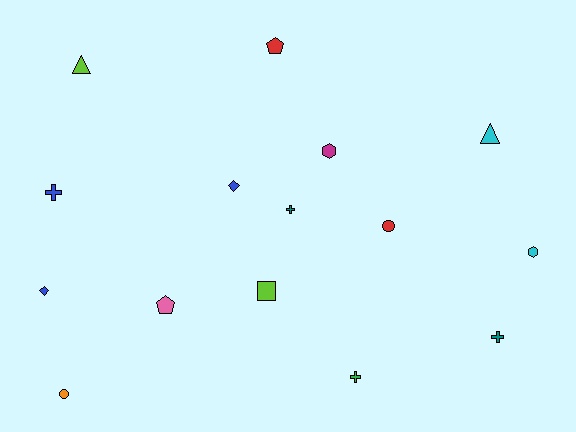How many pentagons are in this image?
There are 2 pentagons.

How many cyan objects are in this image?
There are 2 cyan objects.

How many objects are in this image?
There are 15 objects.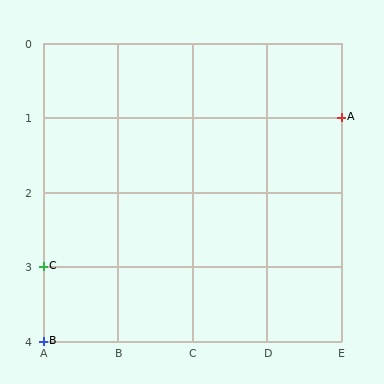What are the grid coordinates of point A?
Point A is at grid coordinates (E, 1).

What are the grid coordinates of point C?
Point C is at grid coordinates (A, 3).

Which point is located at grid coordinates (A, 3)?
Point C is at (A, 3).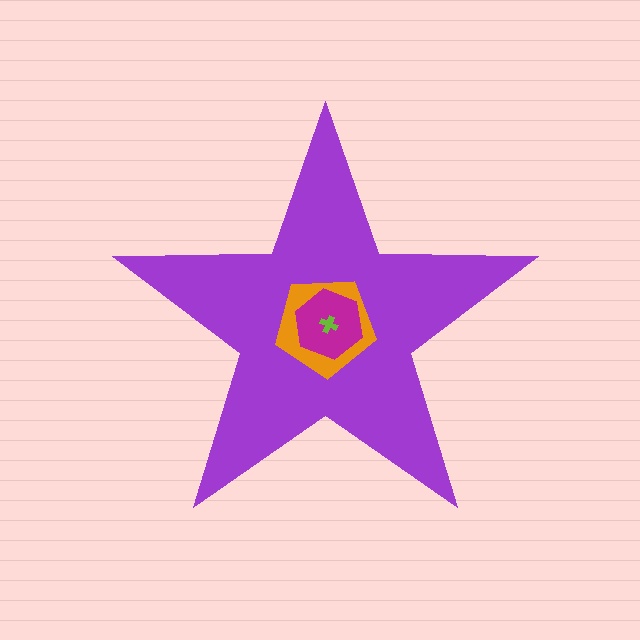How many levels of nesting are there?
4.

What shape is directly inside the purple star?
The orange pentagon.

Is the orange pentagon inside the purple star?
Yes.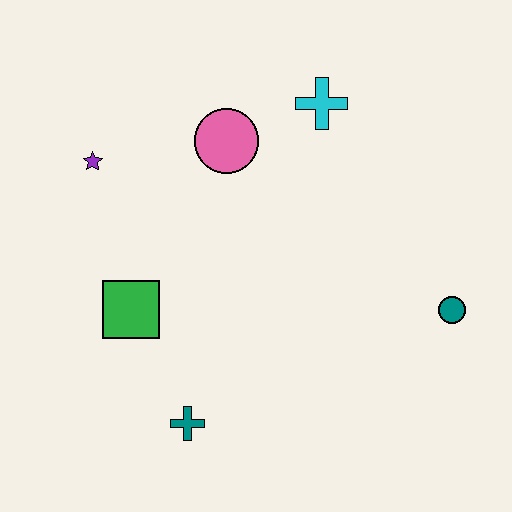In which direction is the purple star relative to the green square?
The purple star is above the green square.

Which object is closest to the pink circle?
The cyan cross is closest to the pink circle.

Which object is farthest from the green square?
The teal circle is farthest from the green square.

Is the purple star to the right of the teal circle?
No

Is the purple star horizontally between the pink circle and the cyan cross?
No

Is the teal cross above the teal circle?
No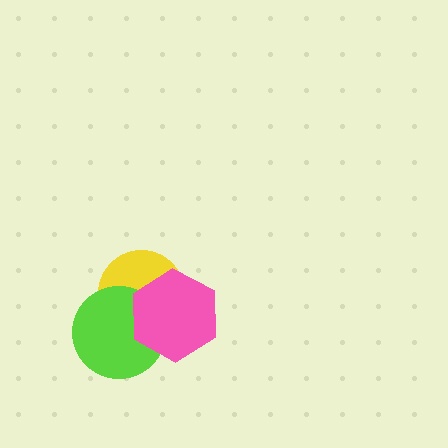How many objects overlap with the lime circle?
2 objects overlap with the lime circle.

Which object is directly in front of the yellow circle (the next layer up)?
The lime circle is directly in front of the yellow circle.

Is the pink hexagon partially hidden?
No, no other shape covers it.